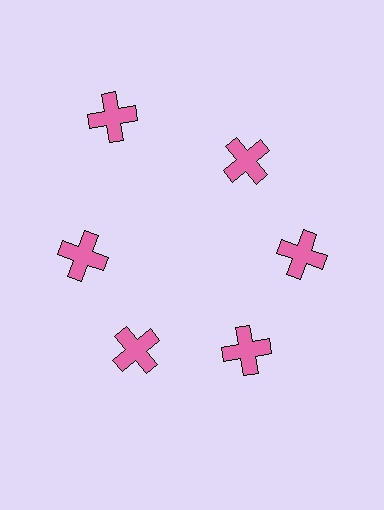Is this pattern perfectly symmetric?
No. The 6 pink crosses are arranged in a ring, but one element near the 11 o'clock position is pushed outward from the center, breaking the 6-fold rotational symmetry.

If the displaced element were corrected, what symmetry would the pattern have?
It would have 6-fold rotational symmetry — the pattern would map onto itself every 60 degrees.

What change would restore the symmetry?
The symmetry would be restored by moving it inward, back onto the ring so that all 6 crosses sit at equal angles and equal distance from the center.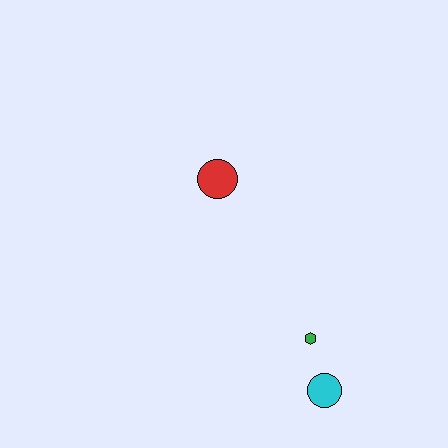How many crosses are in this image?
There are no crosses.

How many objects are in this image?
There are 3 objects.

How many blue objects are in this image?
There are no blue objects.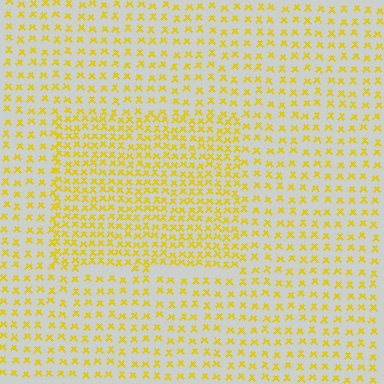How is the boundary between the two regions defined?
The boundary is defined by a change in element density (approximately 1.8x ratio). All elements are the same color, size, and shape.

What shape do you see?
I see a rectangle.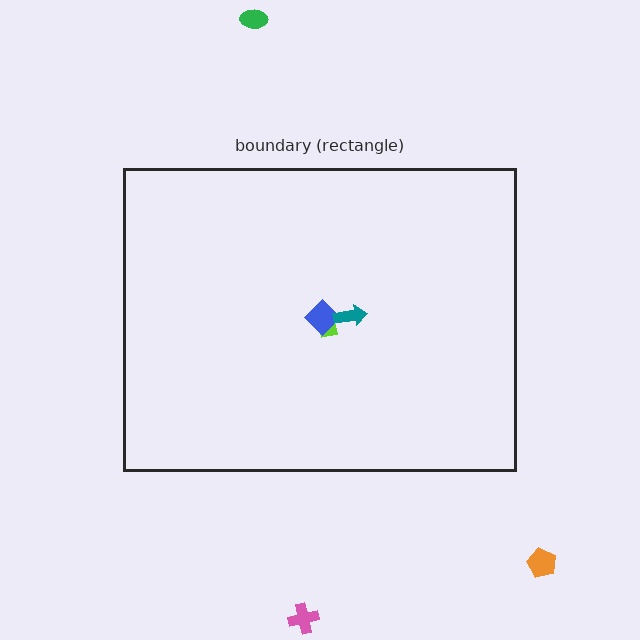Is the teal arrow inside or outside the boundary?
Inside.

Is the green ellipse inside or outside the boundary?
Outside.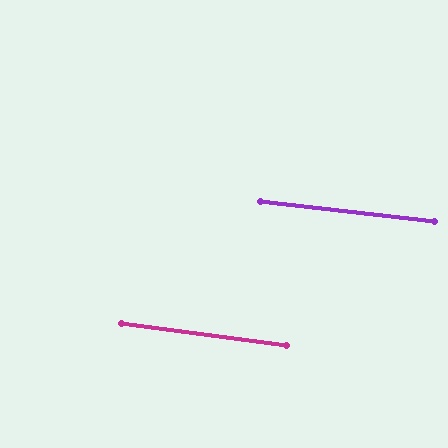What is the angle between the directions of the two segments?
Approximately 1 degree.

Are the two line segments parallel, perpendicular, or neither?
Parallel — their directions differ by only 1.0°.